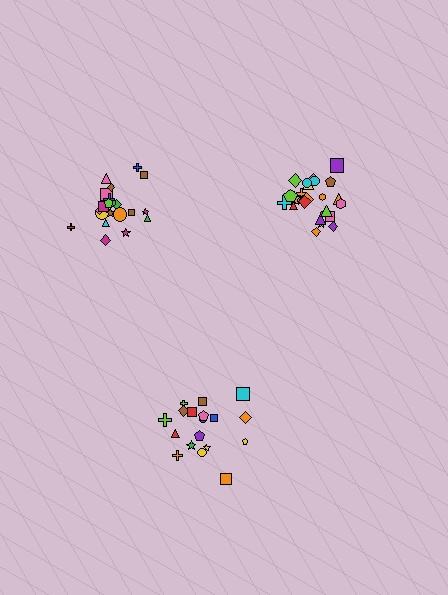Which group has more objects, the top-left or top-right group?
The top-right group.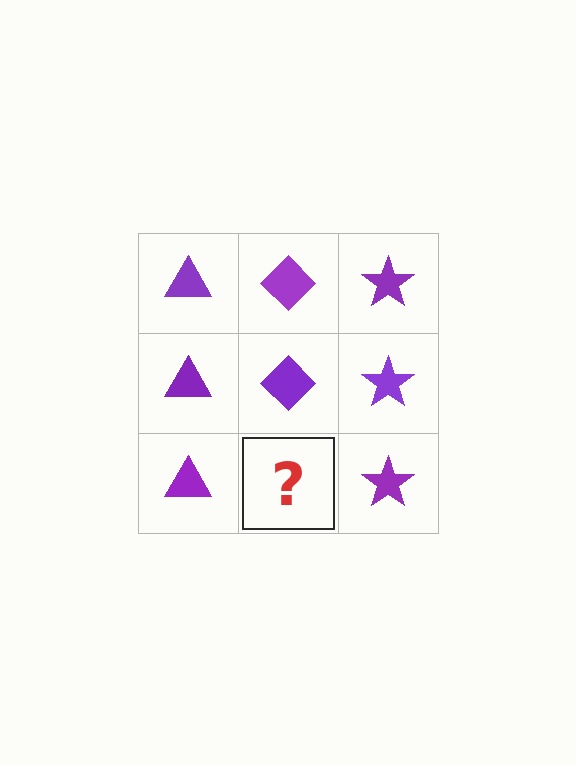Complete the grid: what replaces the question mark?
The question mark should be replaced with a purple diamond.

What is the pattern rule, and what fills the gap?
The rule is that each column has a consistent shape. The gap should be filled with a purple diamond.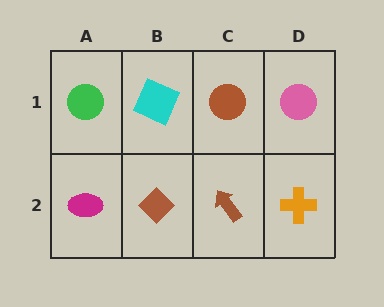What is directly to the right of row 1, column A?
A cyan square.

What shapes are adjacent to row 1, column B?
A brown diamond (row 2, column B), a green circle (row 1, column A), a brown circle (row 1, column C).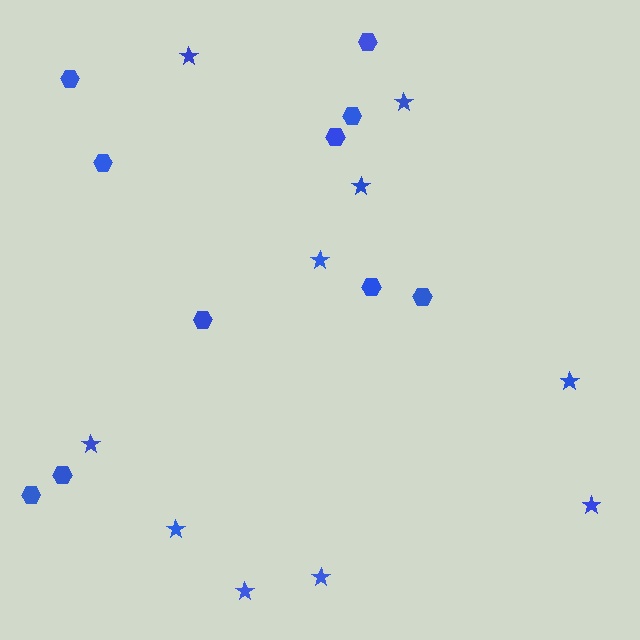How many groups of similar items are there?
There are 2 groups: one group of hexagons (10) and one group of stars (10).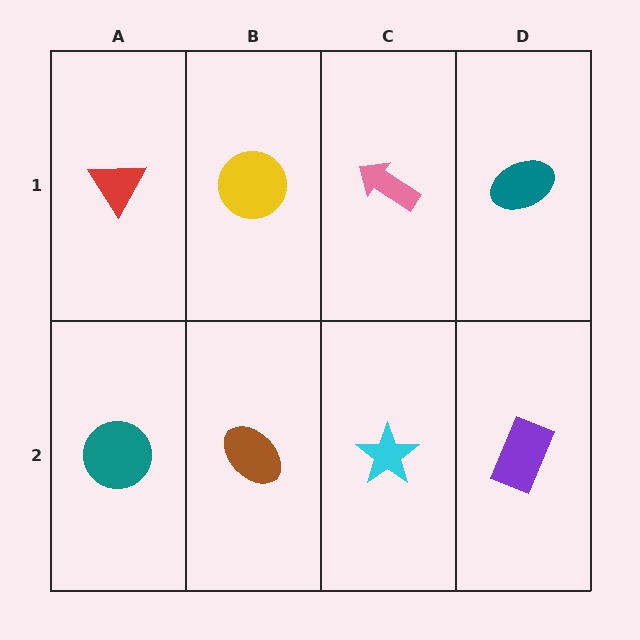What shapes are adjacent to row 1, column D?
A purple rectangle (row 2, column D), a pink arrow (row 1, column C).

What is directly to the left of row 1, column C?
A yellow circle.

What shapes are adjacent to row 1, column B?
A brown ellipse (row 2, column B), a red triangle (row 1, column A), a pink arrow (row 1, column C).